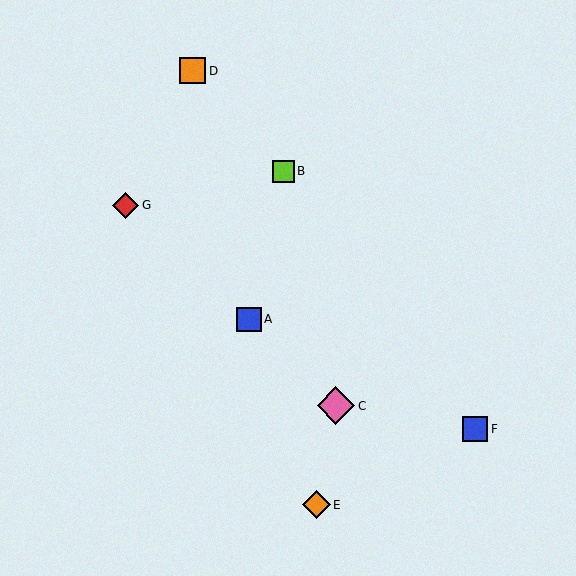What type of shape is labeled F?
Shape F is a blue square.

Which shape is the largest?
The pink diamond (labeled C) is the largest.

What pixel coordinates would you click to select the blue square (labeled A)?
Click at (249, 319) to select the blue square A.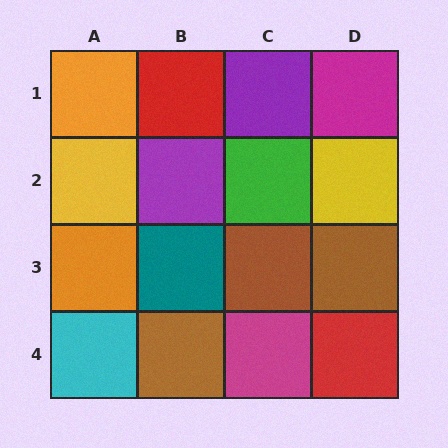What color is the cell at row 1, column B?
Red.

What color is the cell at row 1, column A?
Orange.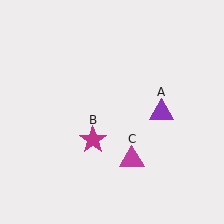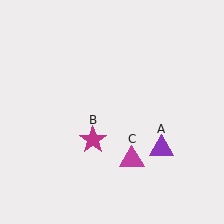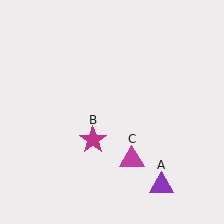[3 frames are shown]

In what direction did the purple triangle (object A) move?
The purple triangle (object A) moved down.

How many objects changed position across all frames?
1 object changed position: purple triangle (object A).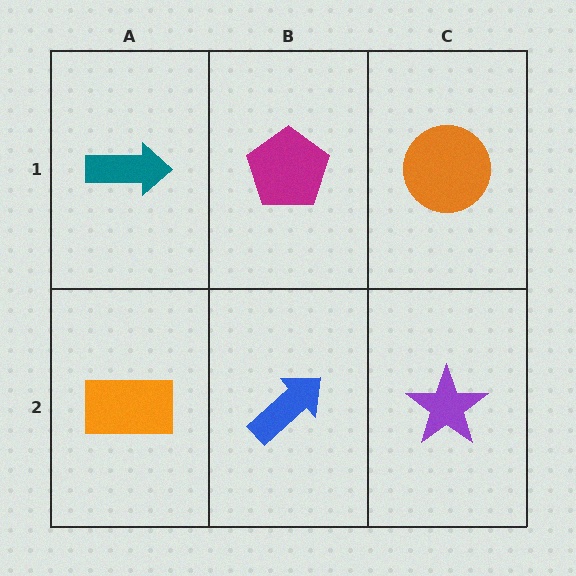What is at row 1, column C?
An orange circle.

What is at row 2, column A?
An orange rectangle.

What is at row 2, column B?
A blue arrow.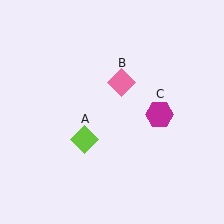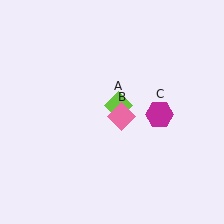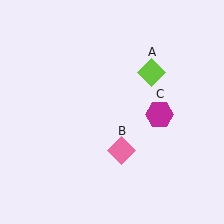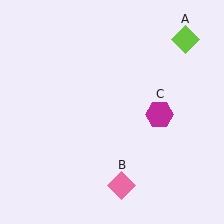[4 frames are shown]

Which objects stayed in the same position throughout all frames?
Magenta hexagon (object C) remained stationary.